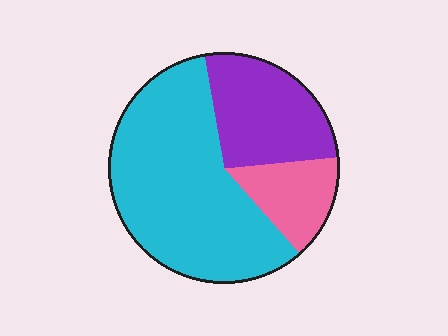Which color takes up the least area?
Pink, at roughly 15%.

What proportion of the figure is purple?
Purple covers roughly 25% of the figure.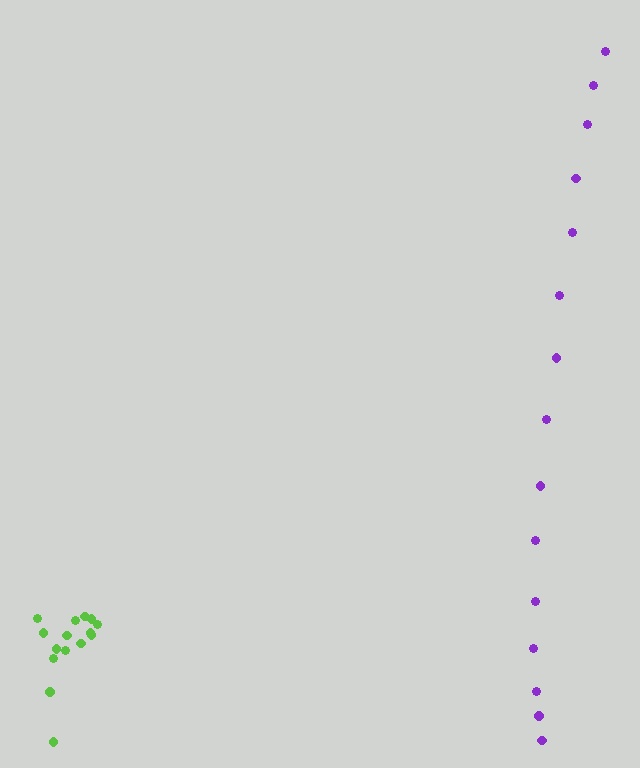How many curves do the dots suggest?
There are 2 distinct paths.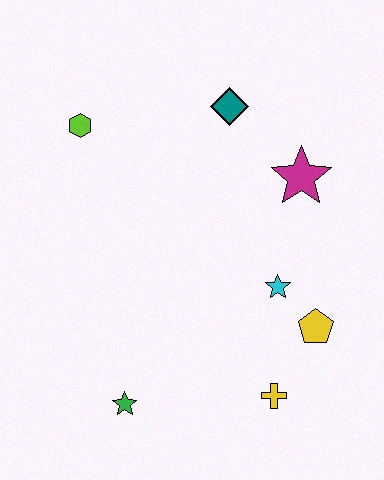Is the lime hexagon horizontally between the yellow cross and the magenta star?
No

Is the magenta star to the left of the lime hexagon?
No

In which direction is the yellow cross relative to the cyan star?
The yellow cross is below the cyan star.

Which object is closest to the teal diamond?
The magenta star is closest to the teal diamond.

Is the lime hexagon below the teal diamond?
Yes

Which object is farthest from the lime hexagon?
The yellow cross is farthest from the lime hexagon.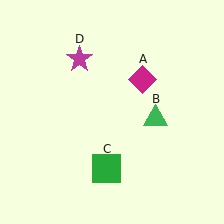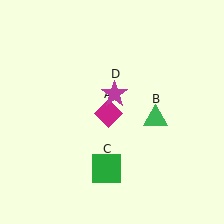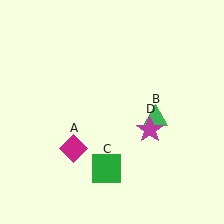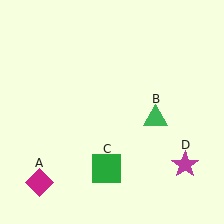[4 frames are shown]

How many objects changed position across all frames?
2 objects changed position: magenta diamond (object A), magenta star (object D).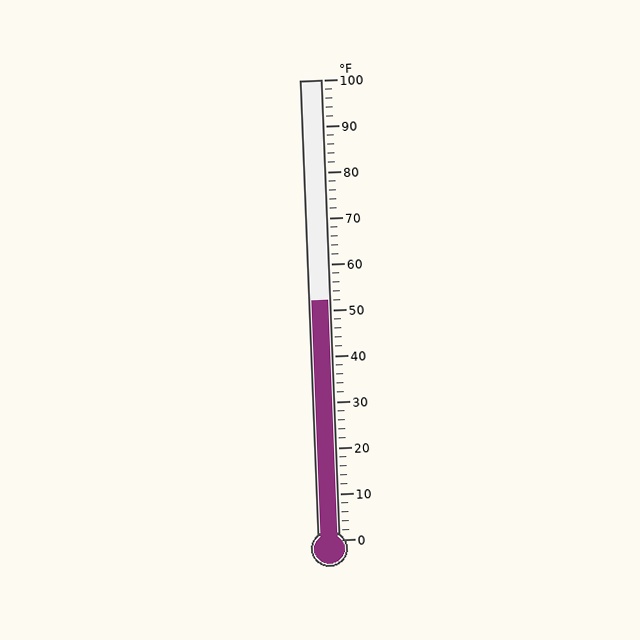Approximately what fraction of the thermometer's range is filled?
The thermometer is filled to approximately 50% of its range.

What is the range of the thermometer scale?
The thermometer scale ranges from 0°F to 100°F.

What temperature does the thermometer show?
The thermometer shows approximately 52°F.